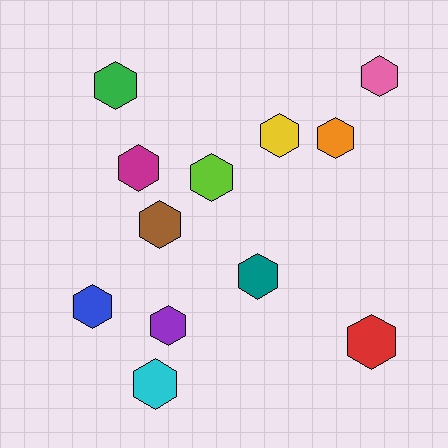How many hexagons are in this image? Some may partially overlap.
There are 12 hexagons.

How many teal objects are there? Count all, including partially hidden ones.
There is 1 teal object.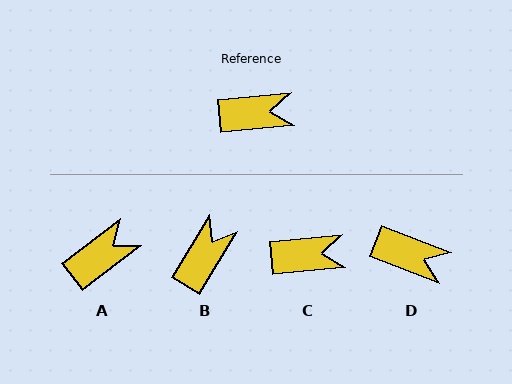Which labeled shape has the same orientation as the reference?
C.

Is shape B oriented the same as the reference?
No, it is off by about 54 degrees.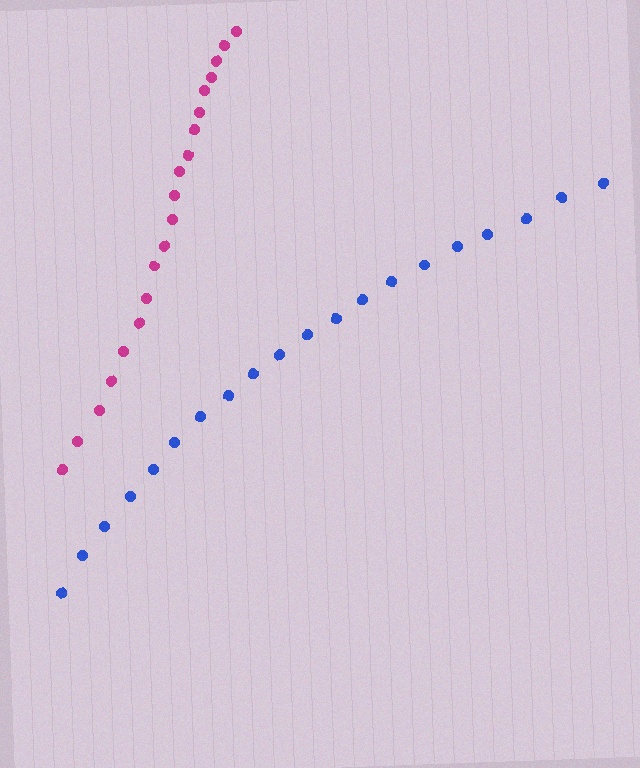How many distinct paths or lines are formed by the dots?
There are 2 distinct paths.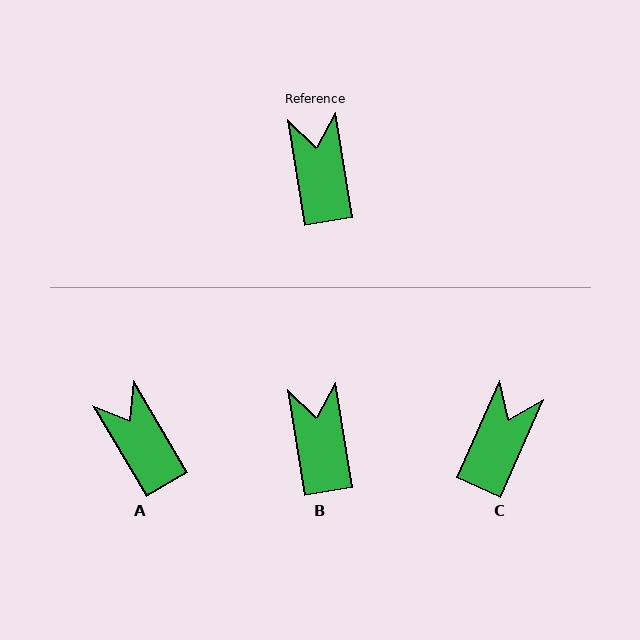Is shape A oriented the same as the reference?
No, it is off by about 22 degrees.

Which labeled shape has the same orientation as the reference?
B.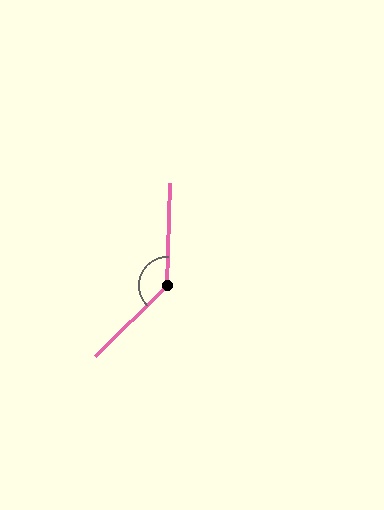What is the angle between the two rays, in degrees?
Approximately 136 degrees.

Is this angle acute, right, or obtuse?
It is obtuse.